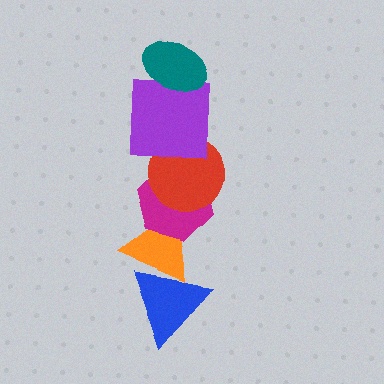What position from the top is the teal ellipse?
The teal ellipse is 1st from the top.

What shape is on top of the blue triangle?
The orange triangle is on top of the blue triangle.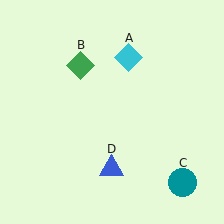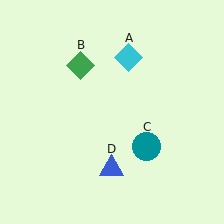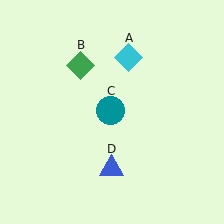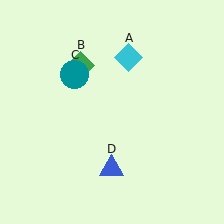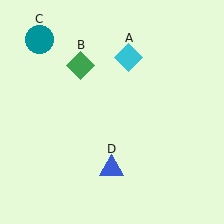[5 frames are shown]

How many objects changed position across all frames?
1 object changed position: teal circle (object C).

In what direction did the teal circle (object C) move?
The teal circle (object C) moved up and to the left.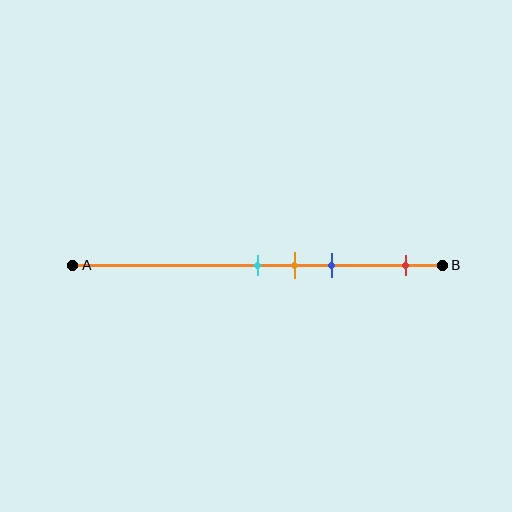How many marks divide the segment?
There are 4 marks dividing the segment.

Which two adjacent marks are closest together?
The cyan and orange marks are the closest adjacent pair.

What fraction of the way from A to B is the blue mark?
The blue mark is approximately 70% (0.7) of the way from A to B.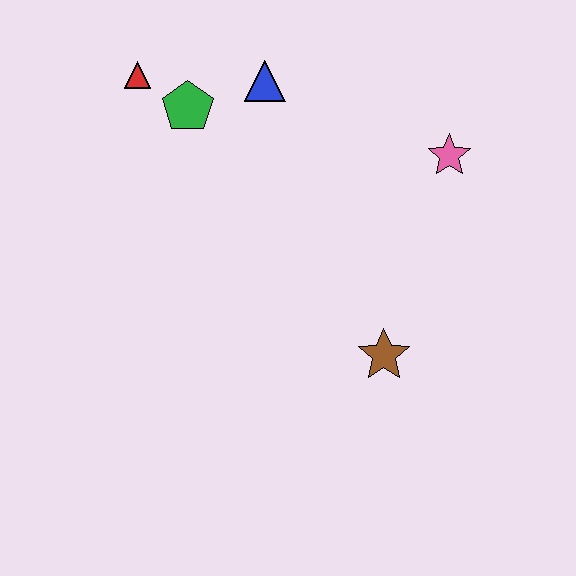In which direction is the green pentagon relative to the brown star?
The green pentagon is above the brown star.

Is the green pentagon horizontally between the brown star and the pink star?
No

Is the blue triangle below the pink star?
No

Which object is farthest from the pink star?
The red triangle is farthest from the pink star.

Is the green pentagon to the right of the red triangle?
Yes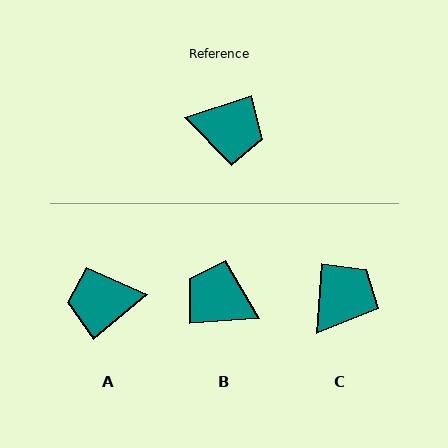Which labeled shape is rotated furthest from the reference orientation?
B, about 166 degrees away.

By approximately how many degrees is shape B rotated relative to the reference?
Approximately 166 degrees counter-clockwise.